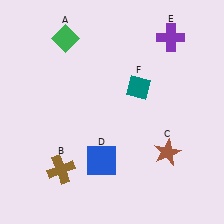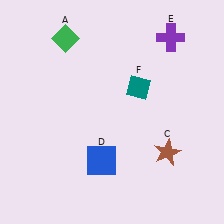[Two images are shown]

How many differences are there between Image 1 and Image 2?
There is 1 difference between the two images.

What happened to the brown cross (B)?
The brown cross (B) was removed in Image 2. It was in the bottom-left area of Image 1.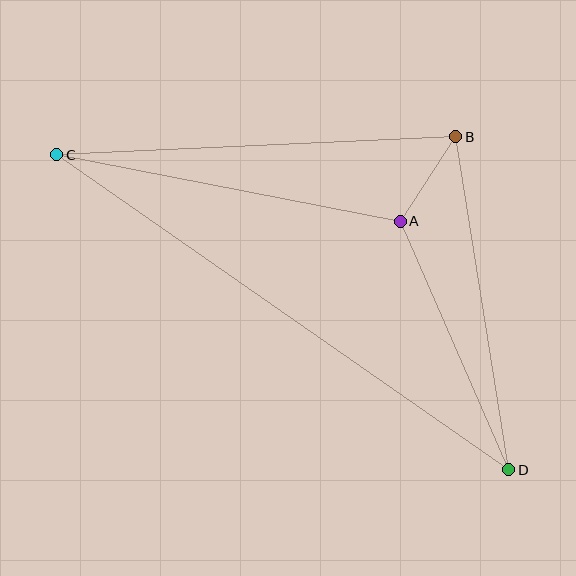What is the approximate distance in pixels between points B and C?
The distance between B and C is approximately 400 pixels.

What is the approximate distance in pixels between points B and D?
The distance between B and D is approximately 337 pixels.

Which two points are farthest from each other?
Points C and D are farthest from each other.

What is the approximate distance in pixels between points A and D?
The distance between A and D is approximately 271 pixels.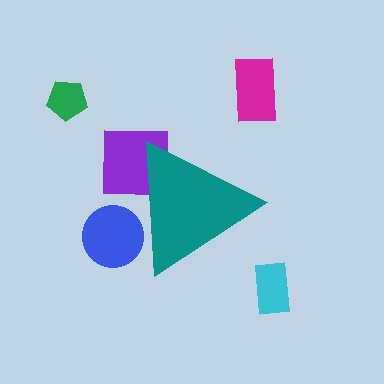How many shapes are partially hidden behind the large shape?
2 shapes are partially hidden.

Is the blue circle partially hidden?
Yes, the blue circle is partially hidden behind the teal triangle.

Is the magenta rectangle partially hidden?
No, the magenta rectangle is fully visible.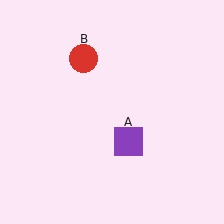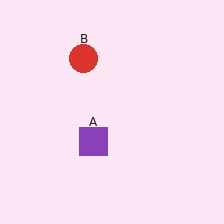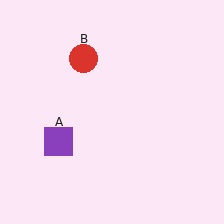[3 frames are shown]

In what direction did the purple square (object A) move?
The purple square (object A) moved left.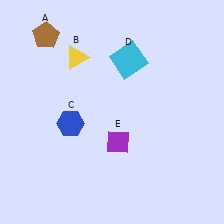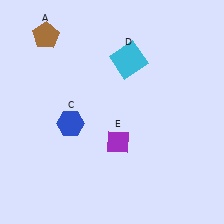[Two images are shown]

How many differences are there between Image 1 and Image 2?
There is 1 difference between the two images.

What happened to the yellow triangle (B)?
The yellow triangle (B) was removed in Image 2. It was in the top-left area of Image 1.